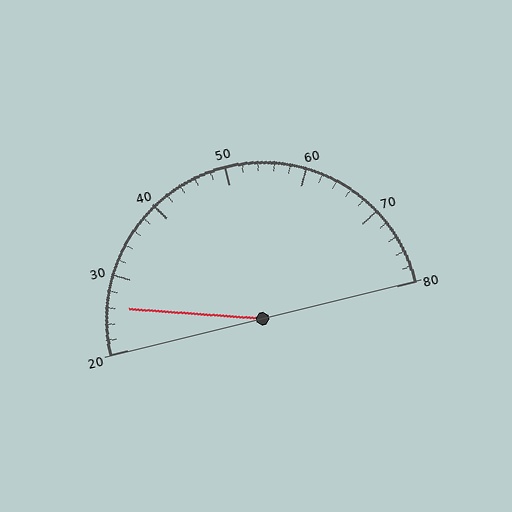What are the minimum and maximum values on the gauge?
The gauge ranges from 20 to 80.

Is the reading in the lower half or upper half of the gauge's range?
The reading is in the lower half of the range (20 to 80).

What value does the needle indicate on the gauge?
The needle indicates approximately 26.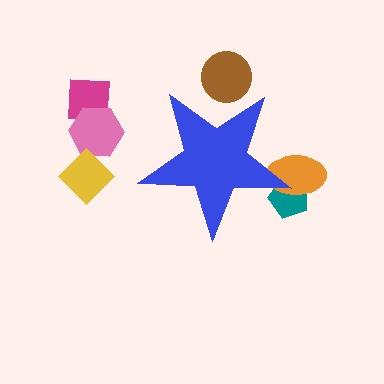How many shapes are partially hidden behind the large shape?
3 shapes are partially hidden.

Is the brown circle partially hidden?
Yes, the brown circle is partially hidden behind the blue star.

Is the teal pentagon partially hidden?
Yes, the teal pentagon is partially hidden behind the blue star.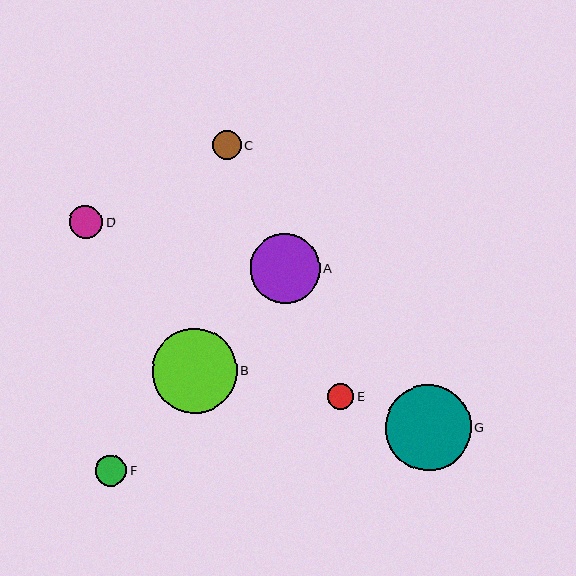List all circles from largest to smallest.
From largest to smallest: G, B, A, D, F, C, E.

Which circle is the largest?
Circle G is the largest with a size of approximately 86 pixels.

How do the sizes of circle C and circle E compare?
Circle C and circle E are approximately the same size.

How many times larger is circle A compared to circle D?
Circle A is approximately 2.1 times the size of circle D.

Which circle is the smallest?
Circle E is the smallest with a size of approximately 26 pixels.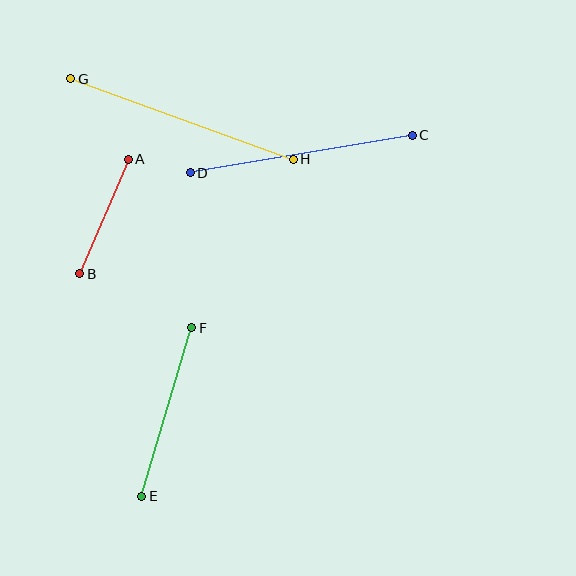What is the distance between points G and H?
The distance is approximately 237 pixels.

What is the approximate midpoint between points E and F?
The midpoint is at approximately (167, 412) pixels.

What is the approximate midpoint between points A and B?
The midpoint is at approximately (104, 217) pixels.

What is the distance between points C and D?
The distance is approximately 225 pixels.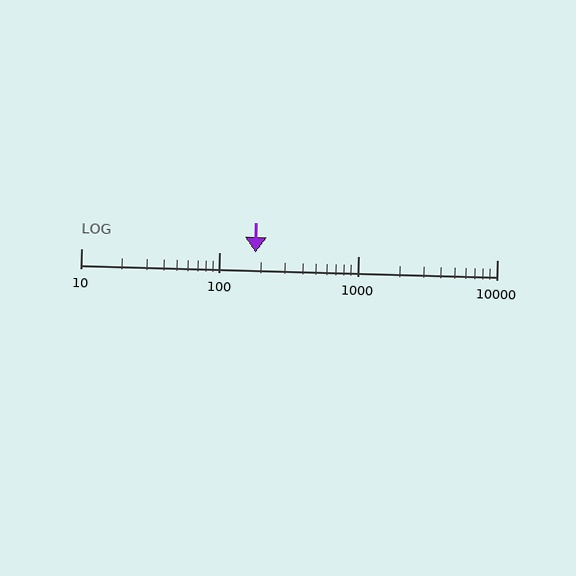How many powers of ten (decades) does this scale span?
The scale spans 3 decades, from 10 to 10000.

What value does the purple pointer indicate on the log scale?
The pointer indicates approximately 180.